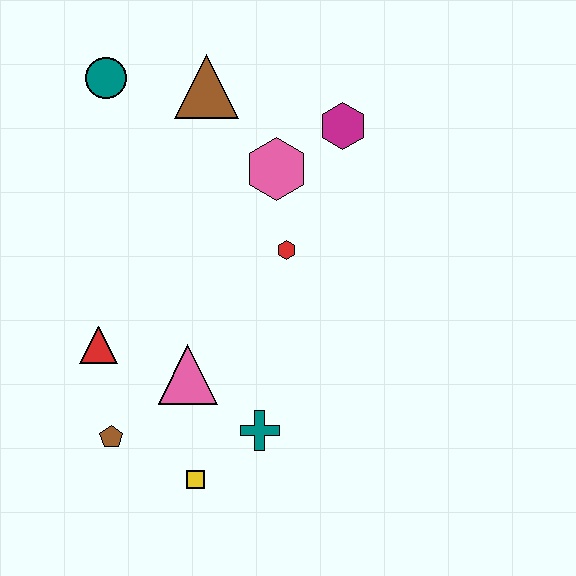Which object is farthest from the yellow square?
The teal circle is farthest from the yellow square.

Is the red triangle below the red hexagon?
Yes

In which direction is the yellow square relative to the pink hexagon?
The yellow square is below the pink hexagon.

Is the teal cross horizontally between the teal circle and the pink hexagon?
Yes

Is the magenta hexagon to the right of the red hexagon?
Yes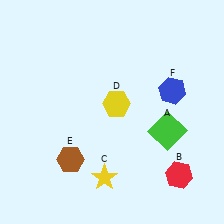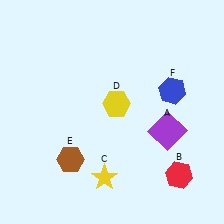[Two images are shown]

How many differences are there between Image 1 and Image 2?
There is 1 difference between the two images.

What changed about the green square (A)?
In Image 1, A is green. In Image 2, it changed to purple.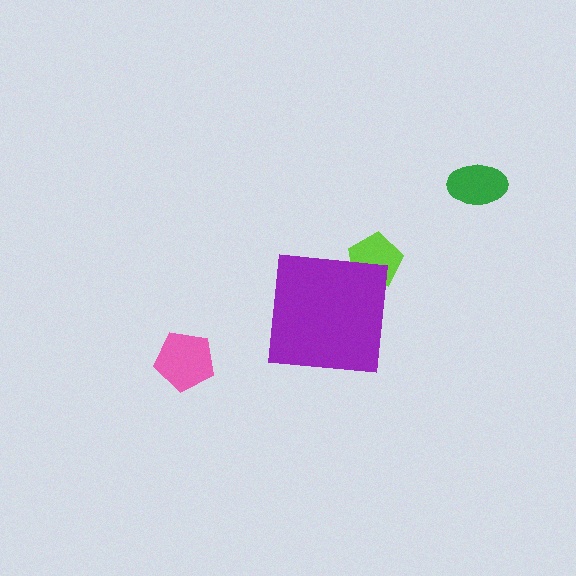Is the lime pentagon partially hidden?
Yes, the lime pentagon is partially hidden behind the purple square.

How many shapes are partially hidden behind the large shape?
1 shape is partially hidden.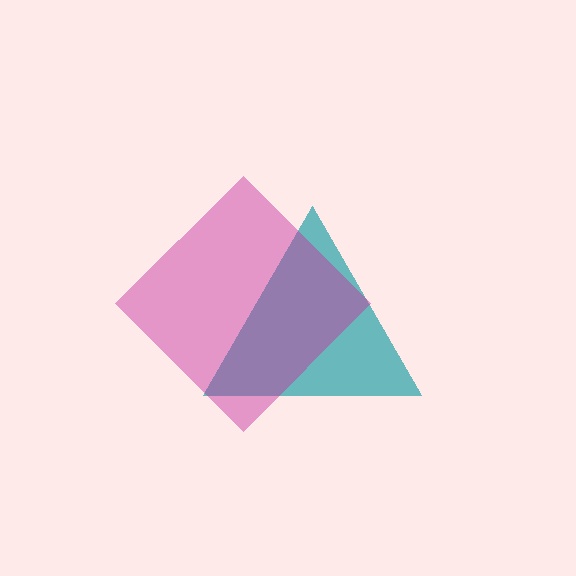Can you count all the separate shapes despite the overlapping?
Yes, there are 2 separate shapes.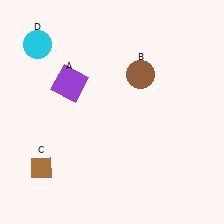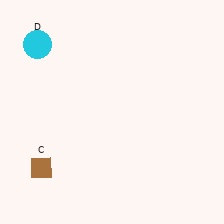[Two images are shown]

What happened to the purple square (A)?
The purple square (A) was removed in Image 2. It was in the top-left area of Image 1.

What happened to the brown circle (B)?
The brown circle (B) was removed in Image 2. It was in the top-right area of Image 1.